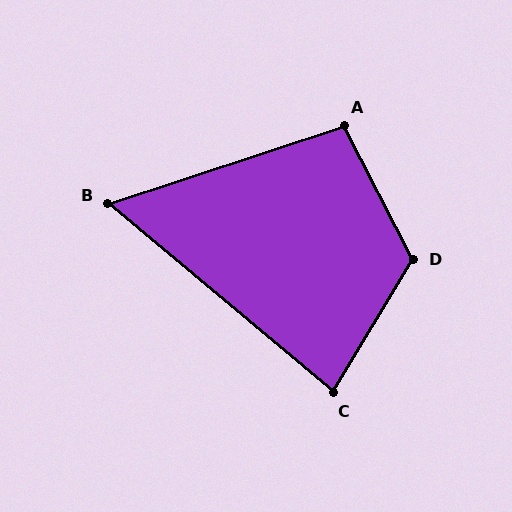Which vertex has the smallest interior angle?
B, at approximately 58 degrees.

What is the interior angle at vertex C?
Approximately 81 degrees (acute).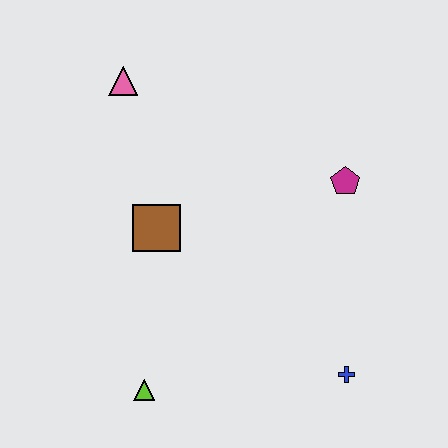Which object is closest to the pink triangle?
The brown square is closest to the pink triangle.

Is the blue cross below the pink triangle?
Yes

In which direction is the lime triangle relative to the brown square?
The lime triangle is below the brown square.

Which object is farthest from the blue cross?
The pink triangle is farthest from the blue cross.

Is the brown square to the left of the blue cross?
Yes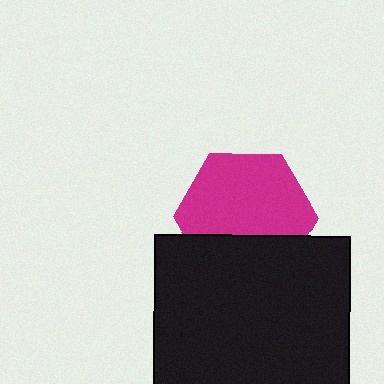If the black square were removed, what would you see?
You would see the complete magenta hexagon.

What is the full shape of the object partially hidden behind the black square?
The partially hidden object is a magenta hexagon.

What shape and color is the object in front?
The object in front is a black square.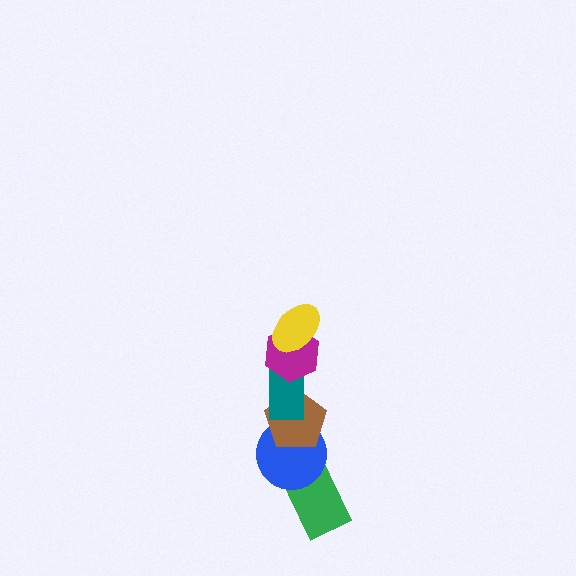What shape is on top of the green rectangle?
The blue circle is on top of the green rectangle.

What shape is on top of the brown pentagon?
The teal rectangle is on top of the brown pentagon.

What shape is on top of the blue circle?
The brown pentagon is on top of the blue circle.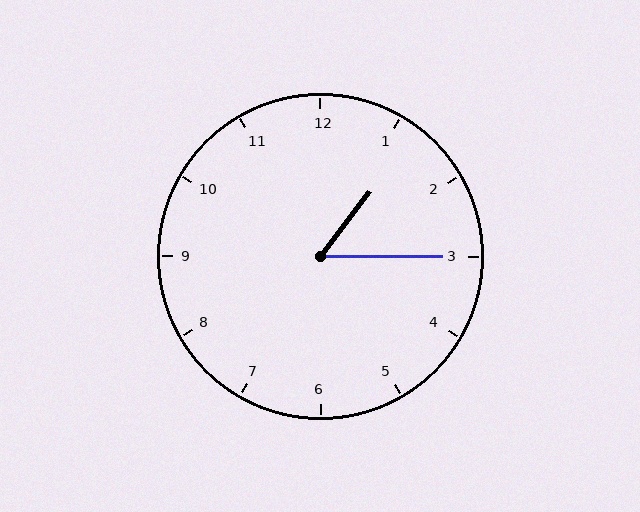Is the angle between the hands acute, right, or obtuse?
It is acute.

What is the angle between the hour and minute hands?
Approximately 52 degrees.